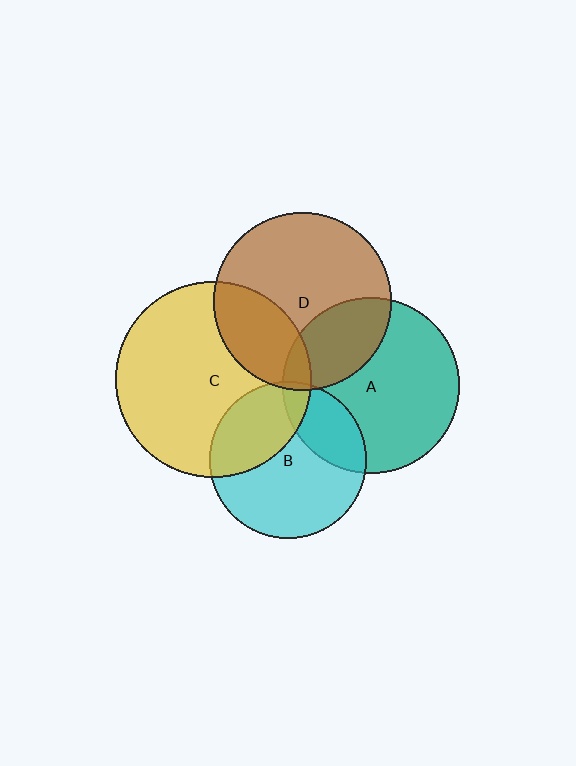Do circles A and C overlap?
Yes.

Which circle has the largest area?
Circle C (yellow).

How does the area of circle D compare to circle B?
Approximately 1.3 times.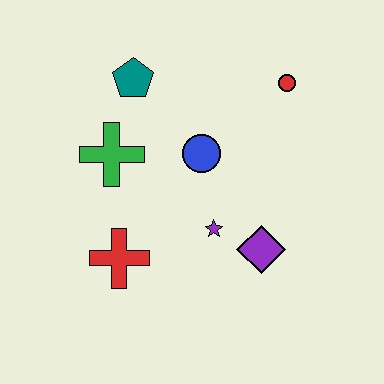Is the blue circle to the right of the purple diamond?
No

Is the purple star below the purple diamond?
No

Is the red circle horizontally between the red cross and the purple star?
No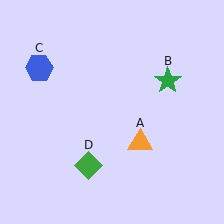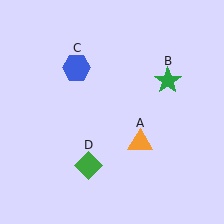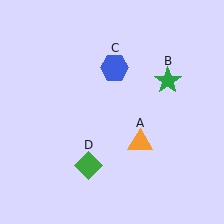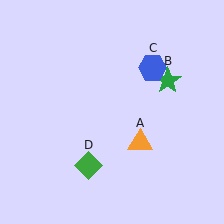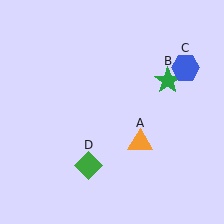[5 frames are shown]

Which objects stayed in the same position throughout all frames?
Orange triangle (object A) and green star (object B) and green diamond (object D) remained stationary.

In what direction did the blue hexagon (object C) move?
The blue hexagon (object C) moved right.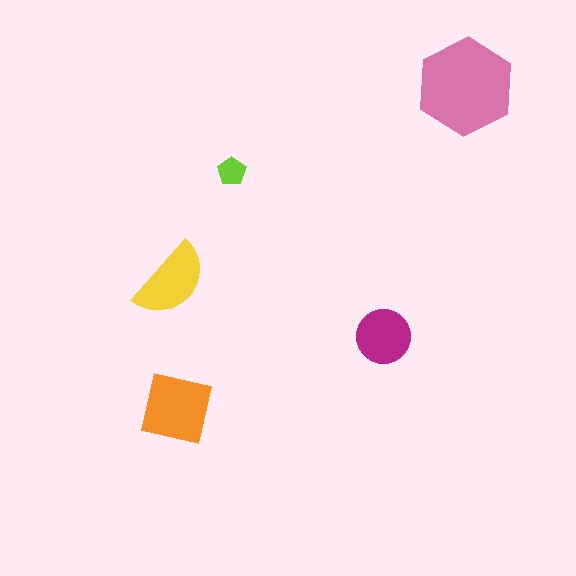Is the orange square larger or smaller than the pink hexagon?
Smaller.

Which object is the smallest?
The lime pentagon.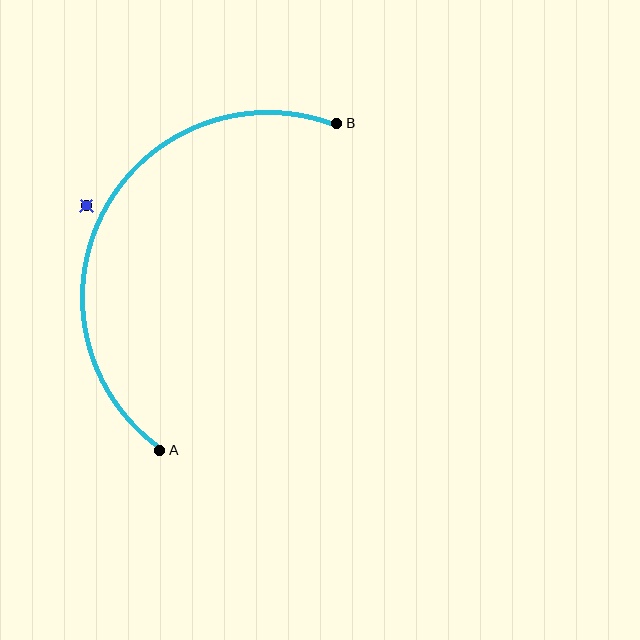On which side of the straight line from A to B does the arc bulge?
The arc bulges to the left of the straight line connecting A and B.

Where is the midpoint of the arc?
The arc midpoint is the point on the curve farthest from the straight line joining A and B. It sits to the left of that line.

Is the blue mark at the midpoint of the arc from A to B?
No — the blue mark does not lie on the arc at all. It sits slightly outside the curve.